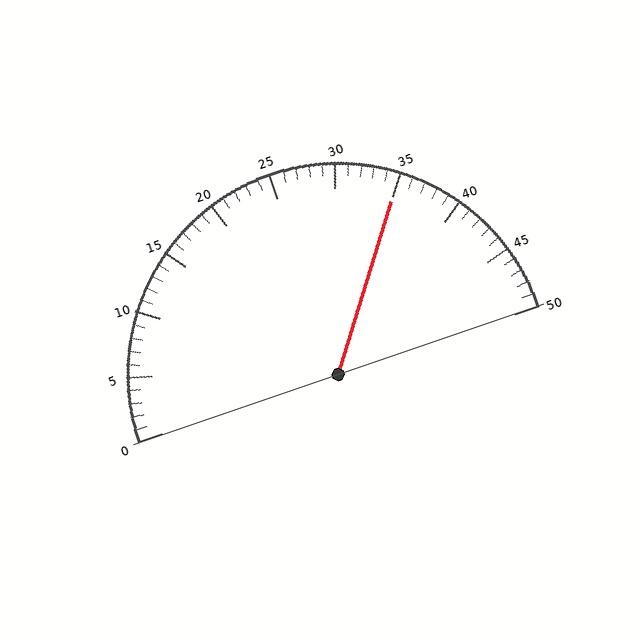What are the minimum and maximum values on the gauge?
The gauge ranges from 0 to 50.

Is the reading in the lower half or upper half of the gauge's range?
The reading is in the upper half of the range (0 to 50).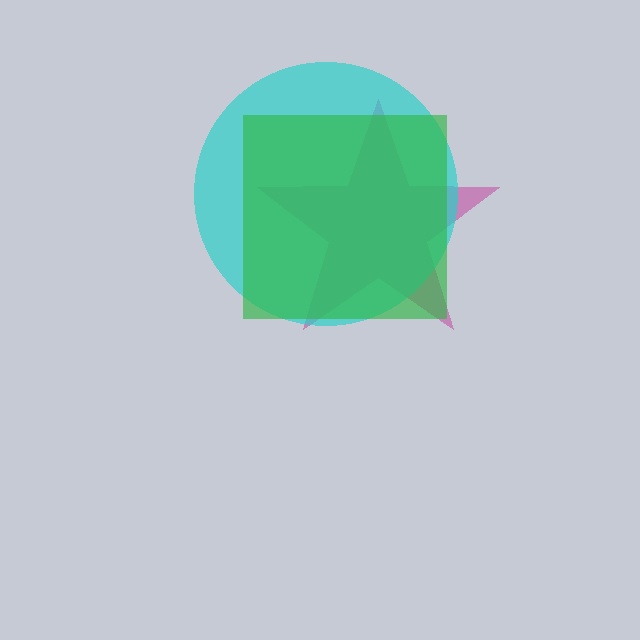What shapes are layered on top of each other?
The layered shapes are: a magenta star, a cyan circle, a green square.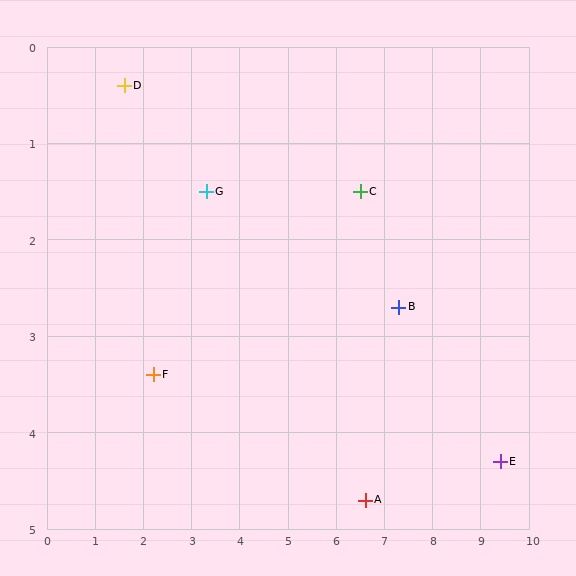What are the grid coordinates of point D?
Point D is at approximately (1.6, 0.4).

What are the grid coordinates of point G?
Point G is at approximately (3.3, 1.5).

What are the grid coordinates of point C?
Point C is at approximately (6.5, 1.5).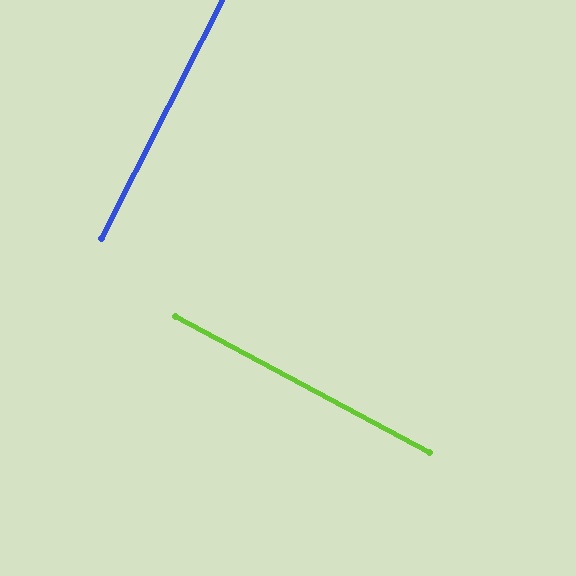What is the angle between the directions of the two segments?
Approximately 89 degrees.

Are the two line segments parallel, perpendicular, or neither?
Perpendicular — they meet at approximately 89°.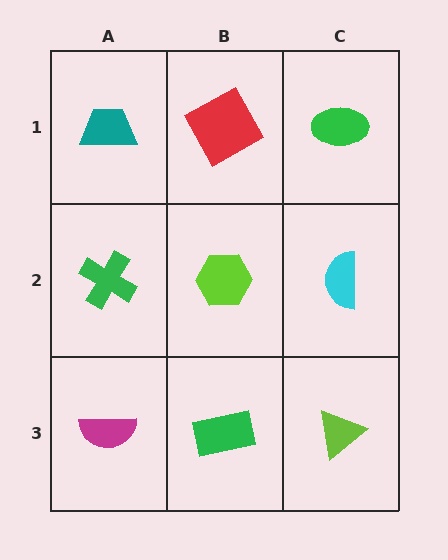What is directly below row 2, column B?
A green rectangle.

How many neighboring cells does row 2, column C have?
3.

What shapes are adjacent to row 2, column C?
A green ellipse (row 1, column C), a lime triangle (row 3, column C), a lime hexagon (row 2, column B).